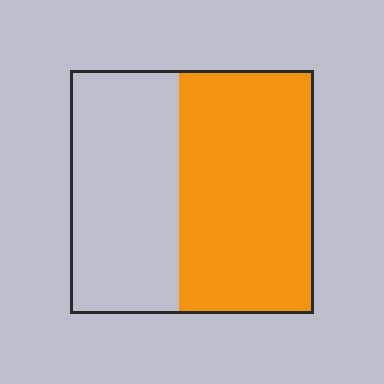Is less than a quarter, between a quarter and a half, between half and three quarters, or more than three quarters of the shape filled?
Between half and three quarters.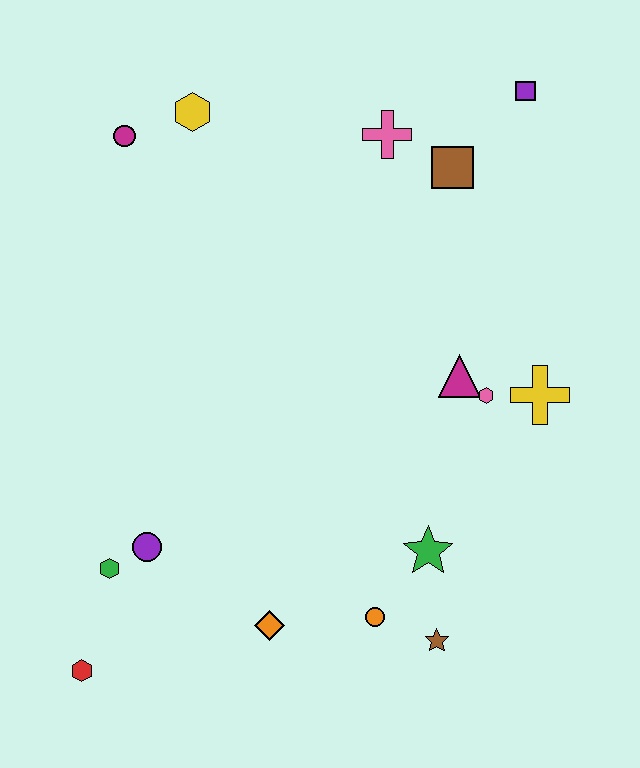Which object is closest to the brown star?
The orange circle is closest to the brown star.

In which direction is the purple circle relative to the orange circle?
The purple circle is to the left of the orange circle.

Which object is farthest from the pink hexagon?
The red hexagon is farthest from the pink hexagon.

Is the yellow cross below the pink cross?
Yes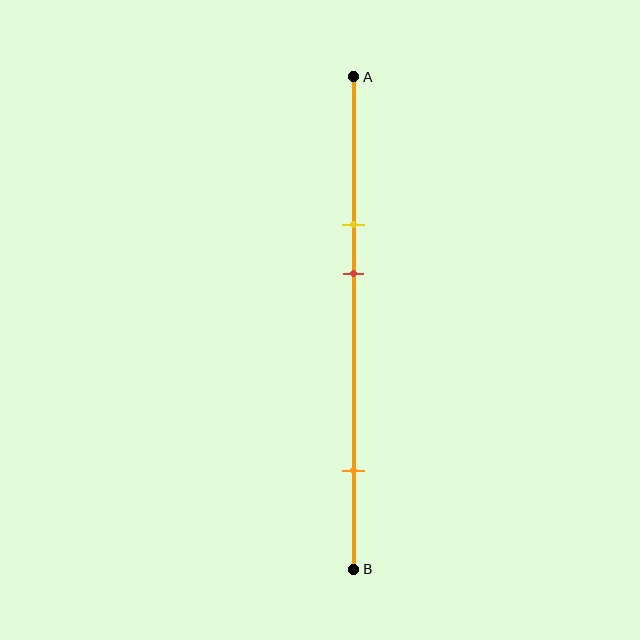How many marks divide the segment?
There are 3 marks dividing the segment.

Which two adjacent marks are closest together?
The yellow and red marks are the closest adjacent pair.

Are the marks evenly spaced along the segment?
No, the marks are not evenly spaced.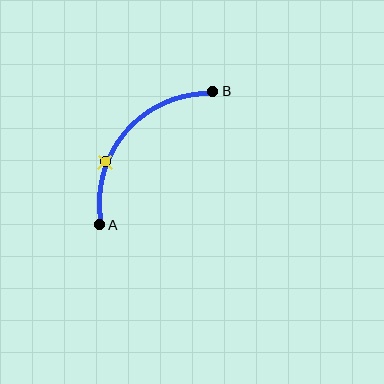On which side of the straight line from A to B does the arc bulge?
The arc bulges above and to the left of the straight line connecting A and B.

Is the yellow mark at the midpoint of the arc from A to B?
No. The yellow mark lies on the arc but is closer to endpoint A. The arc midpoint would be at the point on the curve equidistant along the arc from both A and B.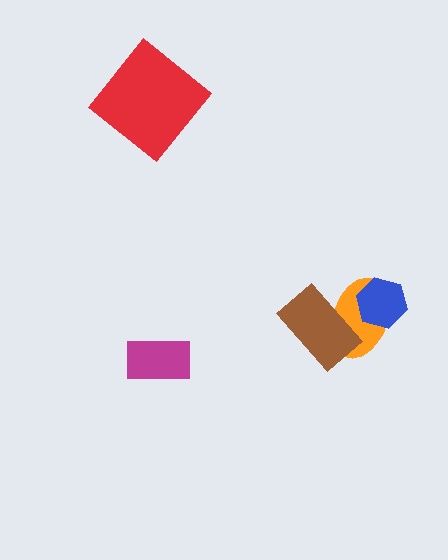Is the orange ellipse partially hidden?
Yes, it is partially covered by another shape.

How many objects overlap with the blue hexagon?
1 object overlaps with the blue hexagon.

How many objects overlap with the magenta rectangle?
0 objects overlap with the magenta rectangle.